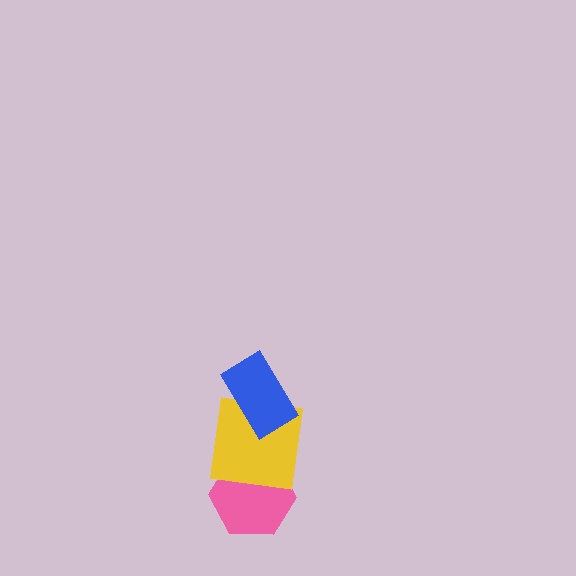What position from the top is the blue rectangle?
The blue rectangle is 1st from the top.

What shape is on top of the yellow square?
The blue rectangle is on top of the yellow square.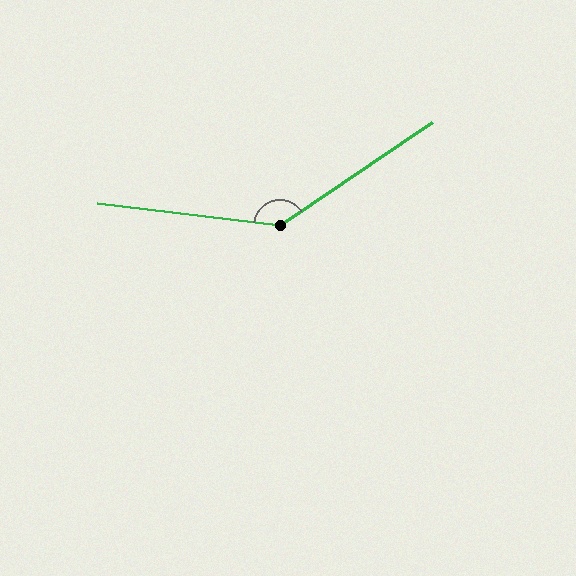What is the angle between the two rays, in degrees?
Approximately 139 degrees.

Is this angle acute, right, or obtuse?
It is obtuse.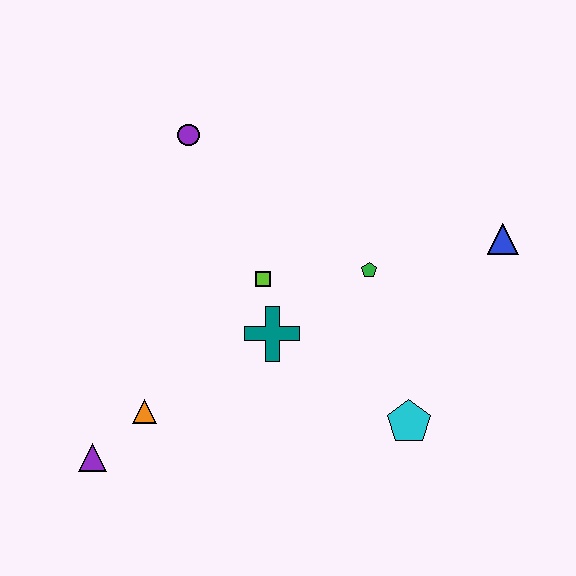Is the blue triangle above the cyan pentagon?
Yes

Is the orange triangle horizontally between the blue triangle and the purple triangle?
Yes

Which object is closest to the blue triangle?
The green pentagon is closest to the blue triangle.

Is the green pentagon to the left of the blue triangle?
Yes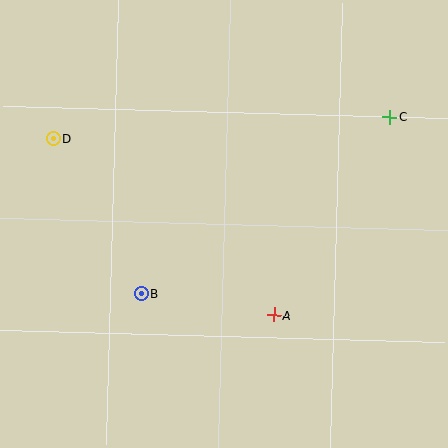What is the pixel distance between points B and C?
The distance between B and C is 305 pixels.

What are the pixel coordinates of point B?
Point B is at (141, 293).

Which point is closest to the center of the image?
Point A at (274, 315) is closest to the center.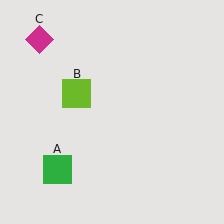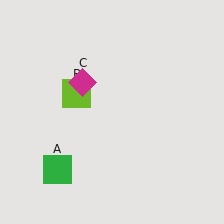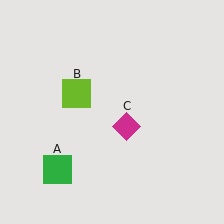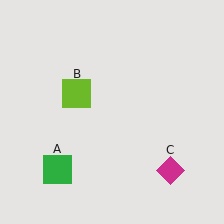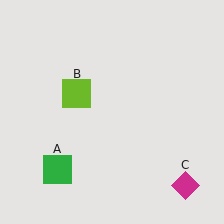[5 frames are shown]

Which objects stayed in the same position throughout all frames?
Green square (object A) and lime square (object B) remained stationary.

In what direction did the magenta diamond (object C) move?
The magenta diamond (object C) moved down and to the right.